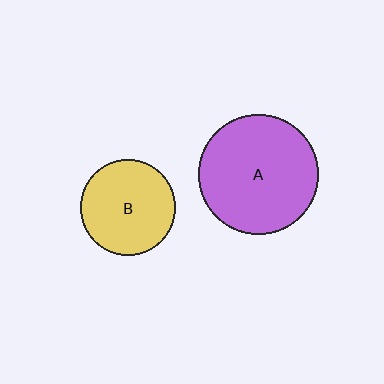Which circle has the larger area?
Circle A (purple).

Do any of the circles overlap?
No, none of the circles overlap.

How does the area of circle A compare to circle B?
Approximately 1.6 times.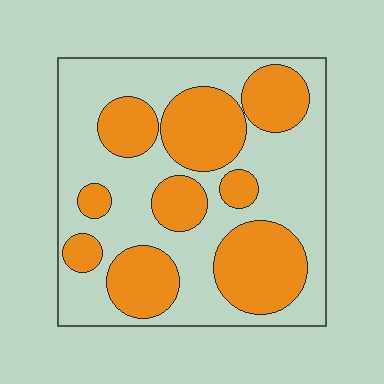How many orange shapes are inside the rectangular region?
9.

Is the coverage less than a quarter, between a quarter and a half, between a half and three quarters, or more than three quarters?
Between a quarter and a half.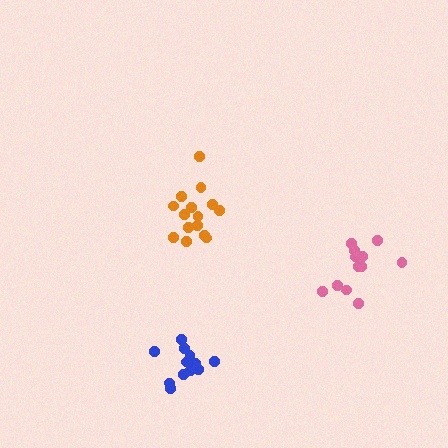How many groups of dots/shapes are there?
There are 3 groups.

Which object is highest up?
The orange cluster is topmost.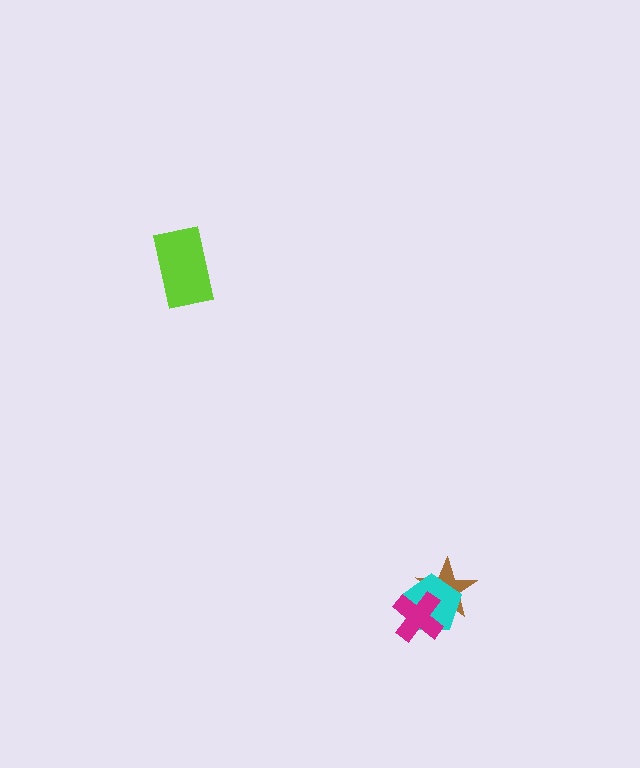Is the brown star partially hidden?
Yes, it is partially covered by another shape.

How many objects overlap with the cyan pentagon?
2 objects overlap with the cyan pentagon.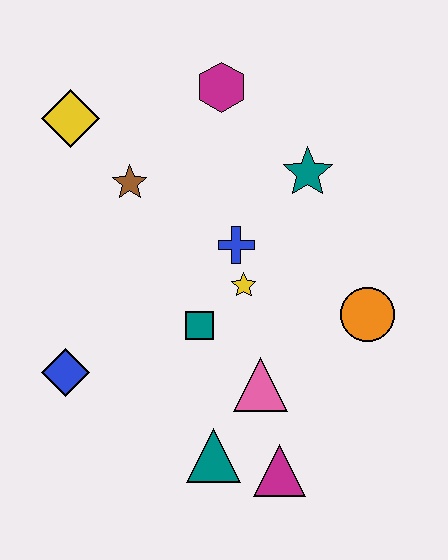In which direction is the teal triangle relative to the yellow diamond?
The teal triangle is below the yellow diamond.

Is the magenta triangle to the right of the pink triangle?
Yes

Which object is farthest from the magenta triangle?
The yellow diamond is farthest from the magenta triangle.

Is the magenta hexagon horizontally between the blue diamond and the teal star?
Yes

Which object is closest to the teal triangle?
The magenta triangle is closest to the teal triangle.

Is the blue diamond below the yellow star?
Yes